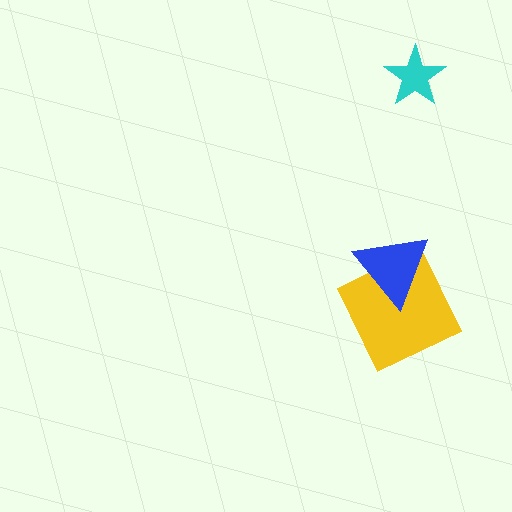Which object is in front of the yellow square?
The blue triangle is in front of the yellow square.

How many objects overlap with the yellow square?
1 object overlaps with the yellow square.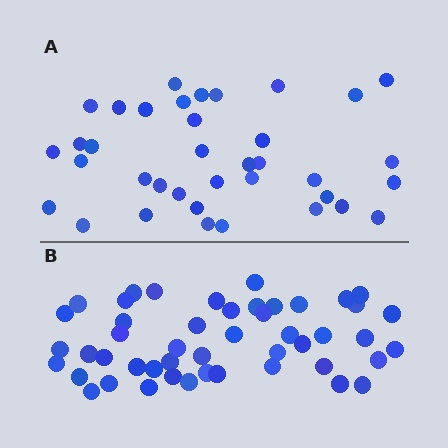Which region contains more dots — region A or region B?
Region B (the bottom region) has more dots.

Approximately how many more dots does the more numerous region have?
Region B has roughly 12 or so more dots than region A.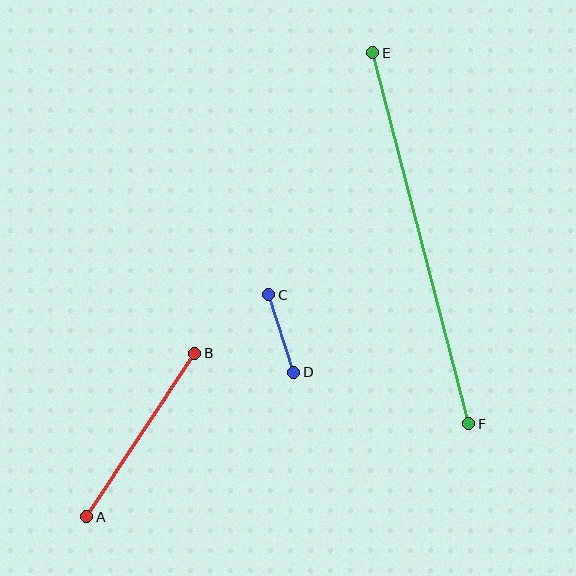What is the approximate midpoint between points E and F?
The midpoint is at approximately (421, 238) pixels.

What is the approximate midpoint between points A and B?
The midpoint is at approximately (141, 435) pixels.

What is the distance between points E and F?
The distance is approximately 383 pixels.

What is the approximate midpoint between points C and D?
The midpoint is at approximately (281, 334) pixels.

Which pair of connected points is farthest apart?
Points E and F are farthest apart.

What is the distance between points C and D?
The distance is approximately 81 pixels.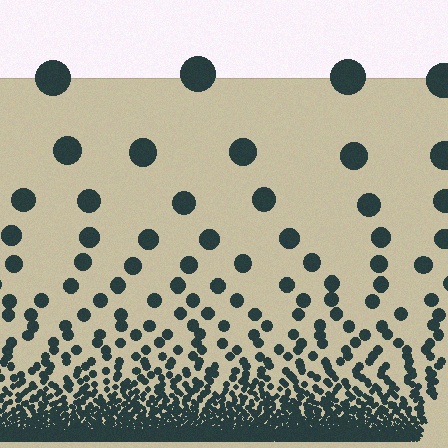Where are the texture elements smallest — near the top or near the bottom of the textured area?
Near the bottom.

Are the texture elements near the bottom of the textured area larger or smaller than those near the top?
Smaller. The gradient is inverted — elements near the bottom are smaller and denser.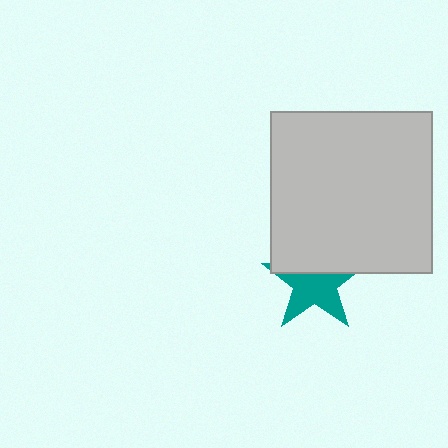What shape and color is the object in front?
The object in front is a light gray square.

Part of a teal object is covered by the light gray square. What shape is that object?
It is a star.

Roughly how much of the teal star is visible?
About half of it is visible (roughly 61%).